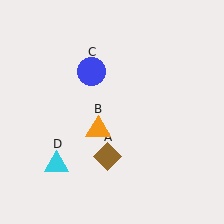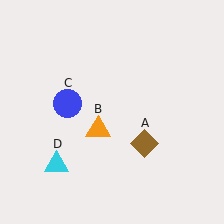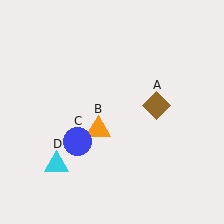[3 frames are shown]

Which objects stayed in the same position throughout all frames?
Orange triangle (object B) and cyan triangle (object D) remained stationary.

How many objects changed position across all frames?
2 objects changed position: brown diamond (object A), blue circle (object C).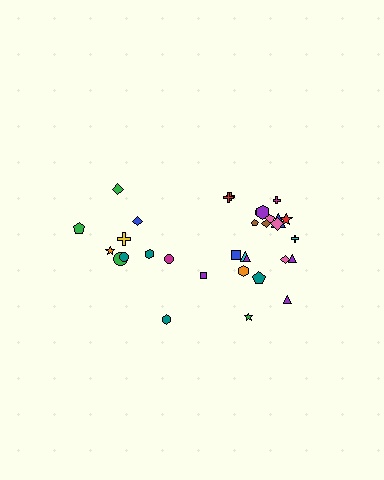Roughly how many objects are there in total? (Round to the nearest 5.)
Roughly 30 objects in total.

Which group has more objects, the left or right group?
The right group.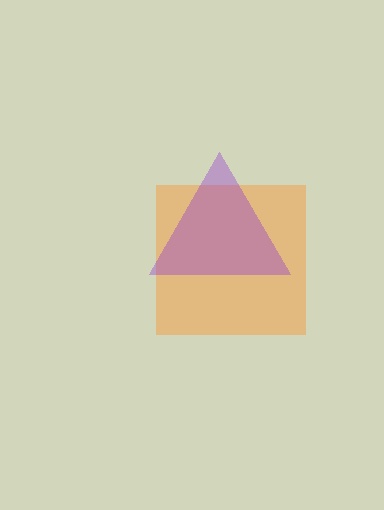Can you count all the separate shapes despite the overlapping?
Yes, there are 2 separate shapes.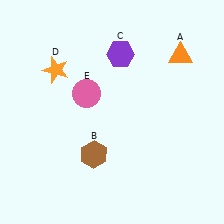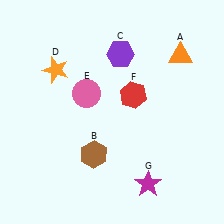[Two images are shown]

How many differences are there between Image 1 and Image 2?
There are 2 differences between the two images.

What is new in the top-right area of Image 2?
A red hexagon (F) was added in the top-right area of Image 2.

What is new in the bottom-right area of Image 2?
A magenta star (G) was added in the bottom-right area of Image 2.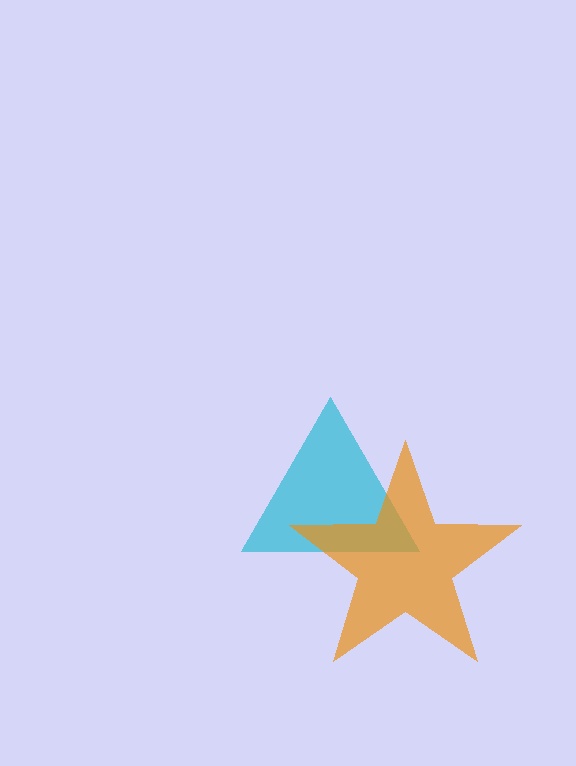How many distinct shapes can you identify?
There are 2 distinct shapes: a cyan triangle, an orange star.